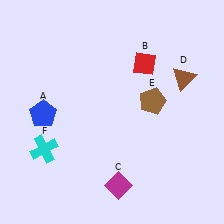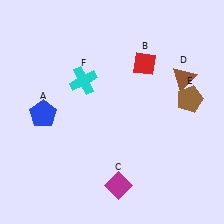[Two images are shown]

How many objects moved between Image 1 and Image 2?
2 objects moved between the two images.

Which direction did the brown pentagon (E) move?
The brown pentagon (E) moved right.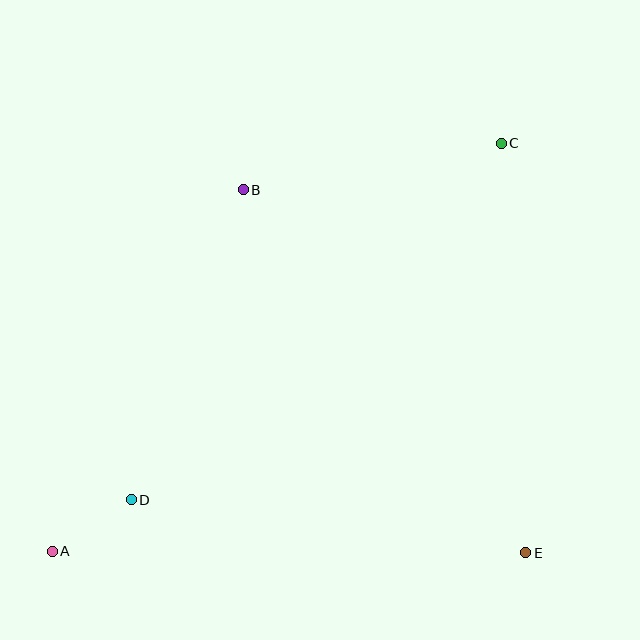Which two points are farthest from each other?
Points A and C are farthest from each other.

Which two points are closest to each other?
Points A and D are closest to each other.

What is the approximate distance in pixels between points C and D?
The distance between C and D is approximately 514 pixels.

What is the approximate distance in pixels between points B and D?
The distance between B and D is approximately 330 pixels.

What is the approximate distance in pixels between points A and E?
The distance between A and E is approximately 474 pixels.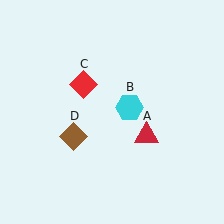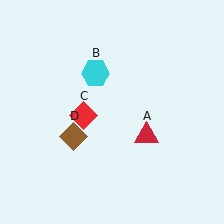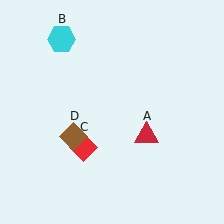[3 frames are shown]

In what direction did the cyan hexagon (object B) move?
The cyan hexagon (object B) moved up and to the left.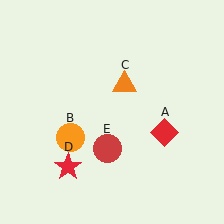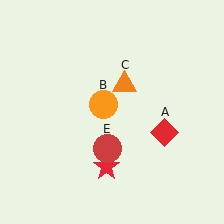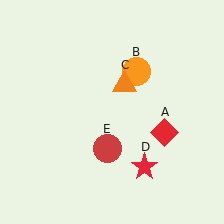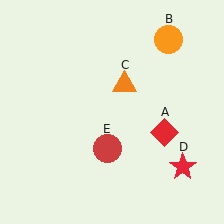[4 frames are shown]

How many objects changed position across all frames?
2 objects changed position: orange circle (object B), red star (object D).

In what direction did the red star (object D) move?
The red star (object D) moved right.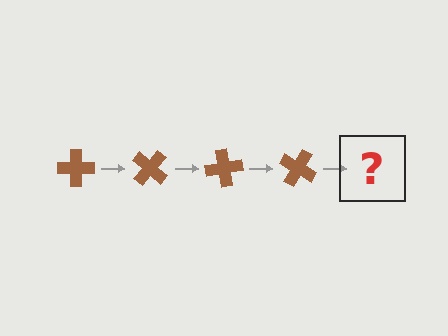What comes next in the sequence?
The next element should be a brown cross rotated 160 degrees.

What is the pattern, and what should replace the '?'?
The pattern is that the cross rotates 40 degrees each step. The '?' should be a brown cross rotated 160 degrees.